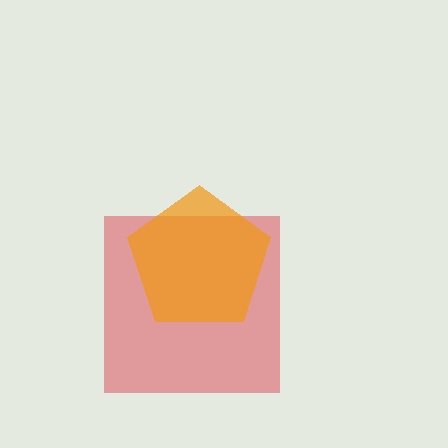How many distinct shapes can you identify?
There are 2 distinct shapes: a red square, an orange pentagon.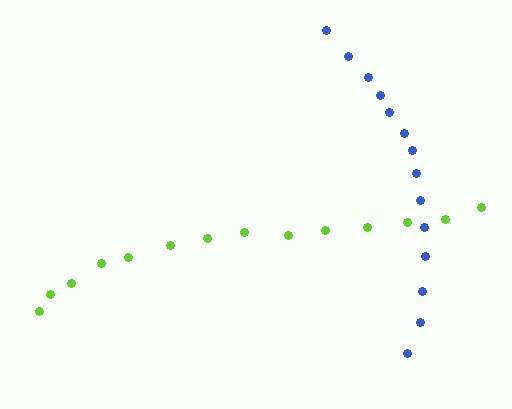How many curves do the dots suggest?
There are 2 distinct paths.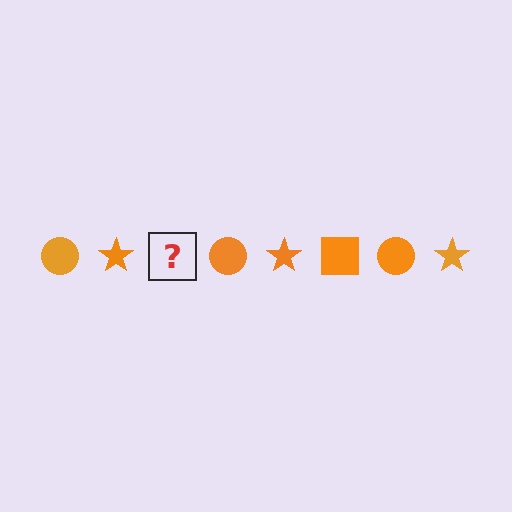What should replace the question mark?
The question mark should be replaced with an orange square.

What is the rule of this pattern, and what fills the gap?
The rule is that the pattern cycles through circle, star, square shapes in orange. The gap should be filled with an orange square.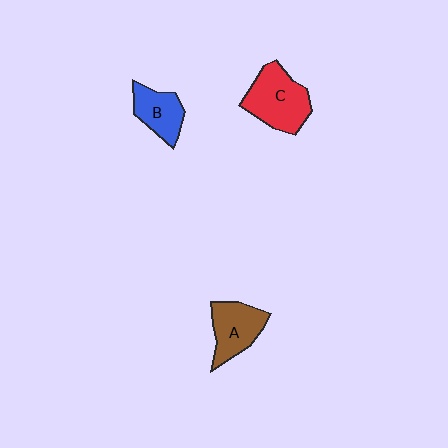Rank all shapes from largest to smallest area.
From largest to smallest: C (red), A (brown), B (blue).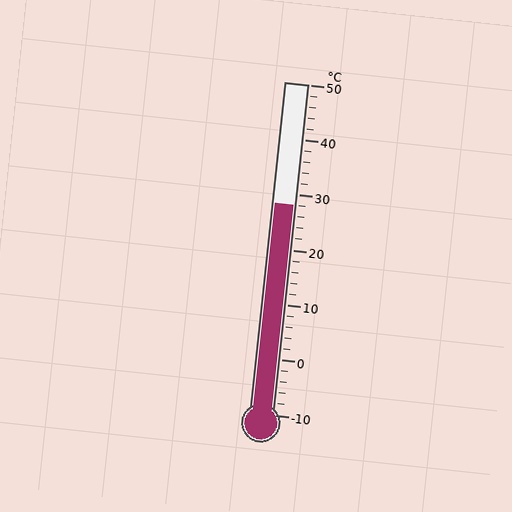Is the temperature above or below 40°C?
The temperature is below 40°C.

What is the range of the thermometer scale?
The thermometer scale ranges from -10°C to 50°C.